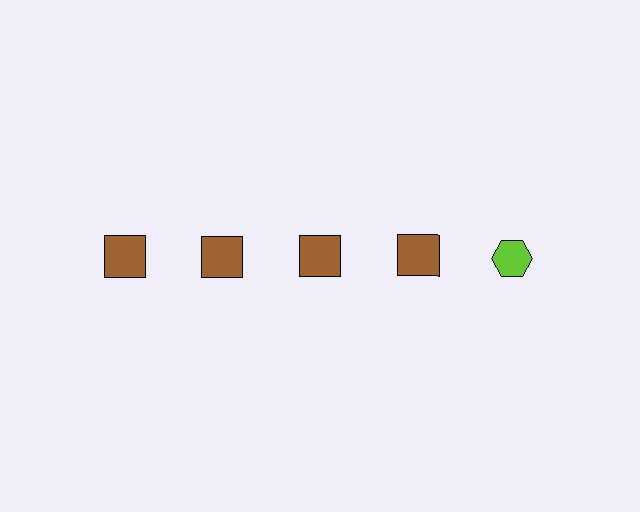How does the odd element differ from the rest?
It differs in both color (lime instead of brown) and shape (hexagon instead of square).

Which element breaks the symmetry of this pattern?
The lime hexagon in the top row, rightmost column breaks the symmetry. All other shapes are brown squares.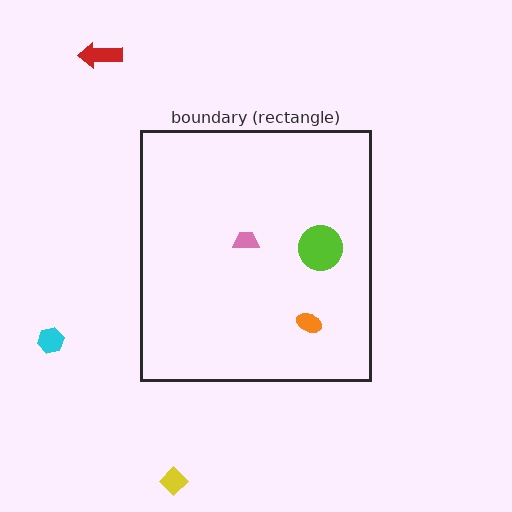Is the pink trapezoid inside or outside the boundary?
Inside.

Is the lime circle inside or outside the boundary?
Inside.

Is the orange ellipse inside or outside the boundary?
Inside.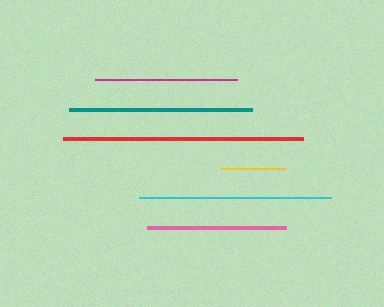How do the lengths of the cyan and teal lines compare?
The cyan and teal lines are approximately the same length.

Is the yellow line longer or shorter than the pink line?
The pink line is longer than the yellow line.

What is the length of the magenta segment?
The magenta segment is approximately 141 pixels long.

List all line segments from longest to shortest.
From longest to shortest: red, cyan, teal, magenta, pink, yellow.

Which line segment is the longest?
The red line is the longest at approximately 240 pixels.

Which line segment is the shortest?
The yellow line is the shortest at approximately 64 pixels.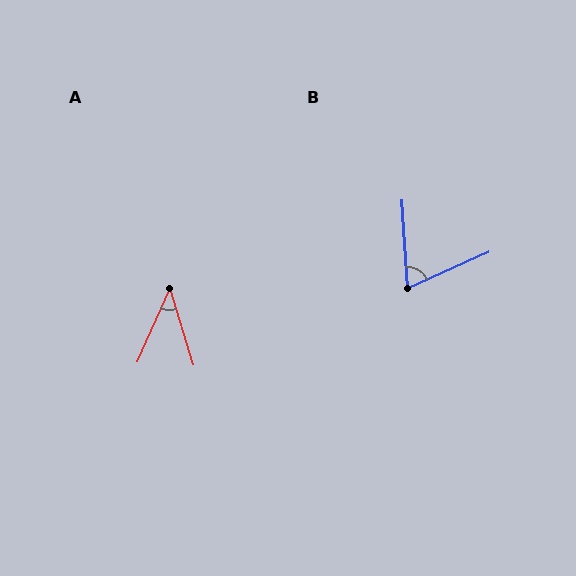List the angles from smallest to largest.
A (41°), B (69°).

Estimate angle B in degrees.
Approximately 69 degrees.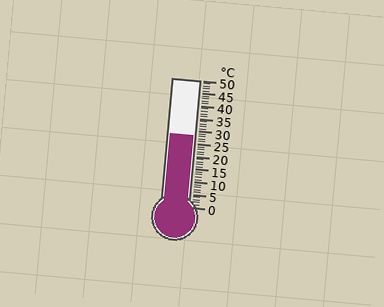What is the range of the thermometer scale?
The thermometer scale ranges from 0°C to 50°C.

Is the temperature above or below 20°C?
The temperature is above 20°C.